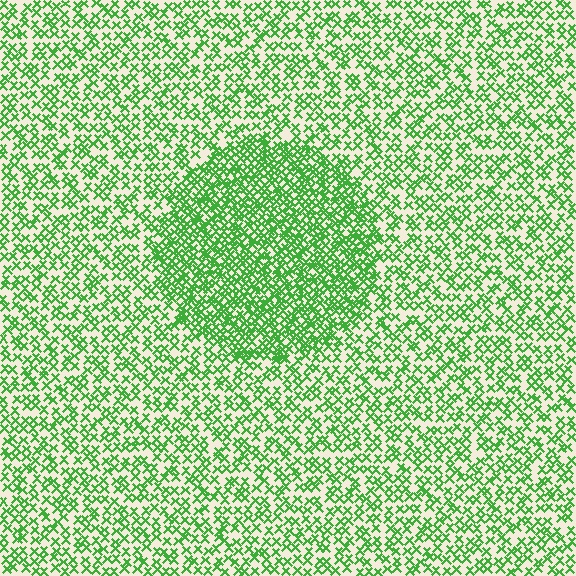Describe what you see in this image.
The image contains small green elements arranged at two different densities. A circle-shaped region is visible where the elements are more densely packed than the surrounding area.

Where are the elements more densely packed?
The elements are more densely packed inside the circle boundary.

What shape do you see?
I see a circle.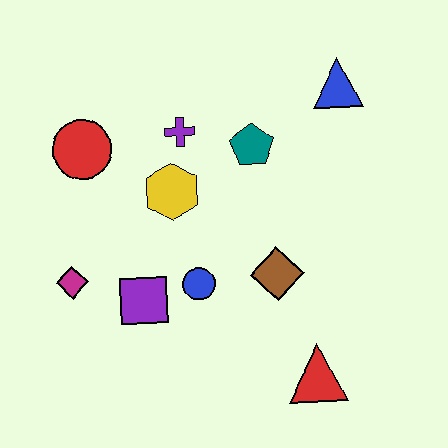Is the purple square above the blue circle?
No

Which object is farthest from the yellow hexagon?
The red triangle is farthest from the yellow hexagon.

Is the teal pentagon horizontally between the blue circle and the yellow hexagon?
No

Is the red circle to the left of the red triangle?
Yes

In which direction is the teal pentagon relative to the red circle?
The teal pentagon is to the right of the red circle.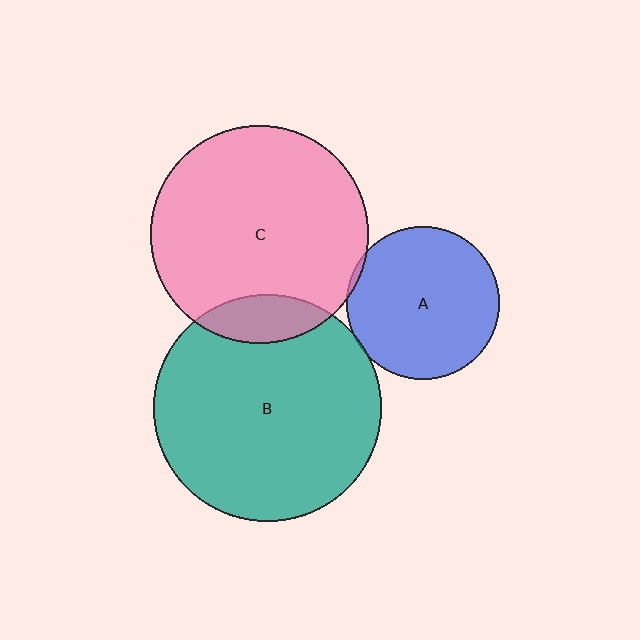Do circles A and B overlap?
Yes.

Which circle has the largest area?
Circle B (teal).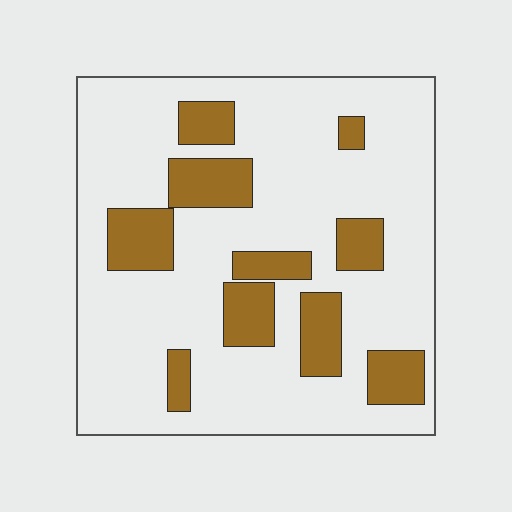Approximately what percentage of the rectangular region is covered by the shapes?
Approximately 20%.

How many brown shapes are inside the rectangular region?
10.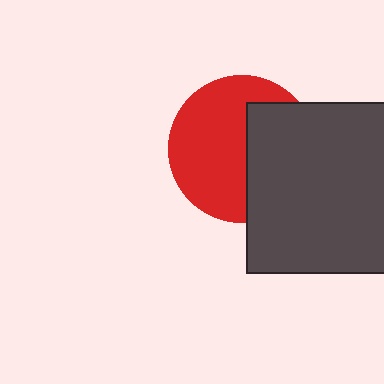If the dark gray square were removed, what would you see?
You would see the complete red circle.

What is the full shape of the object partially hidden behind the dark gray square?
The partially hidden object is a red circle.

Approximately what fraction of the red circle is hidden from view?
Roughly 41% of the red circle is hidden behind the dark gray square.